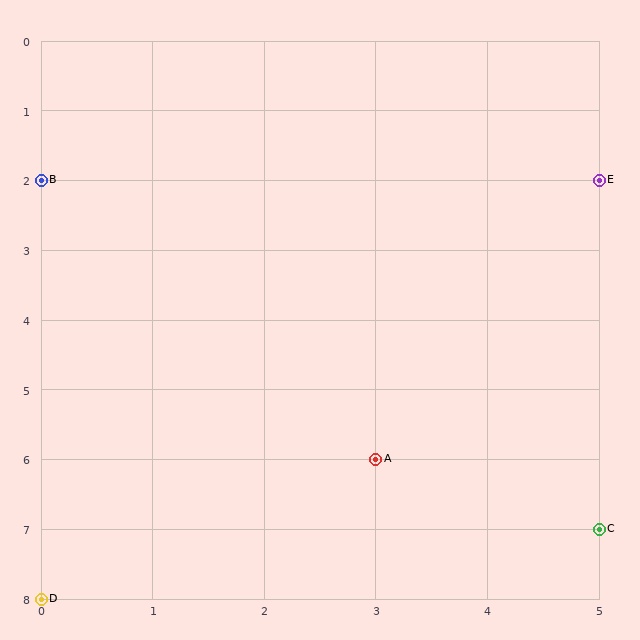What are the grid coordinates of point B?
Point B is at grid coordinates (0, 2).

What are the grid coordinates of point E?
Point E is at grid coordinates (5, 2).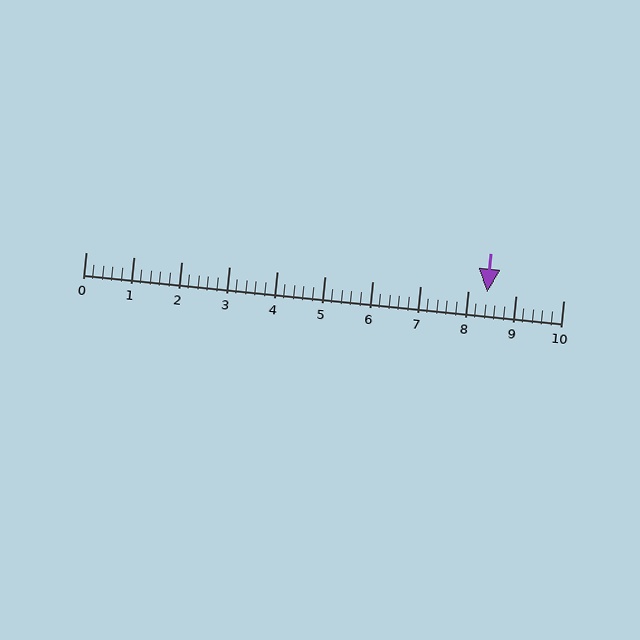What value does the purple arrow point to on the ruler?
The purple arrow points to approximately 8.4.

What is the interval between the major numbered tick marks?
The major tick marks are spaced 1 units apart.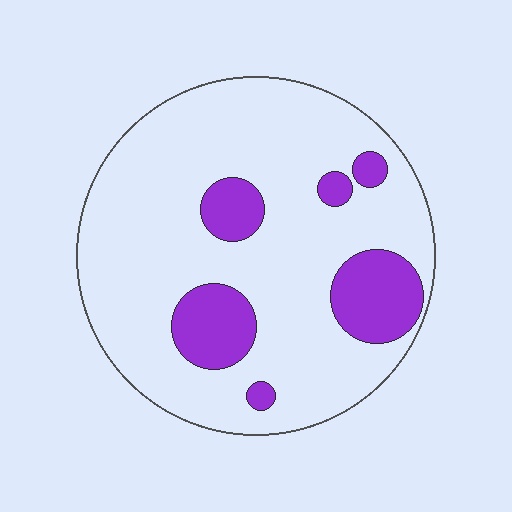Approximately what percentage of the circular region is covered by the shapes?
Approximately 20%.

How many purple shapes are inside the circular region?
6.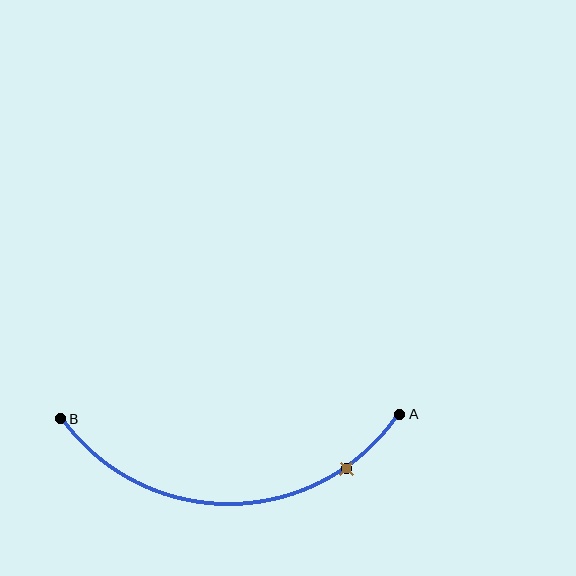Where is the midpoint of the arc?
The arc midpoint is the point on the curve farthest from the straight line joining A and B. It sits below that line.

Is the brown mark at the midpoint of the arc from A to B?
No. The brown mark lies on the arc but is closer to endpoint A. The arc midpoint would be at the point on the curve equidistant along the arc from both A and B.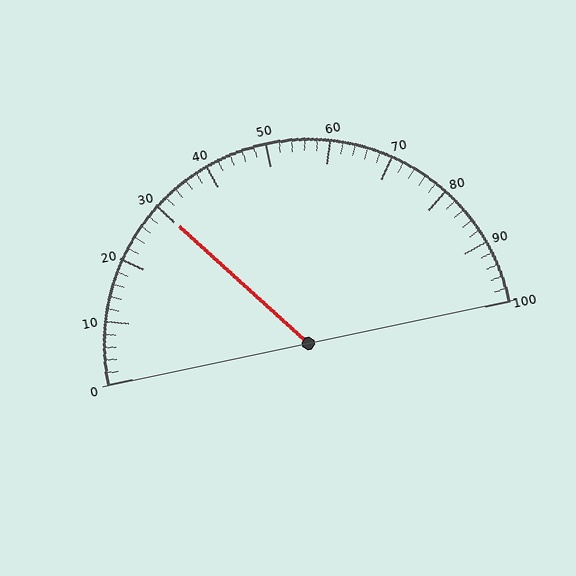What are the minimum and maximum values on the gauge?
The gauge ranges from 0 to 100.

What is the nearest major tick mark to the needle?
The nearest major tick mark is 30.